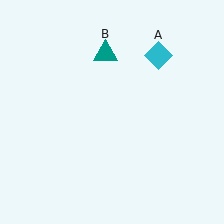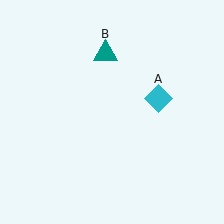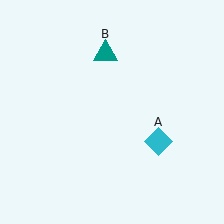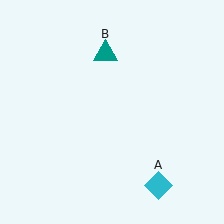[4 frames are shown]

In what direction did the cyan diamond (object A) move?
The cyan diamond (object A) moved down.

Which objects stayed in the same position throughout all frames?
Teal triangle (object B) remained stationary.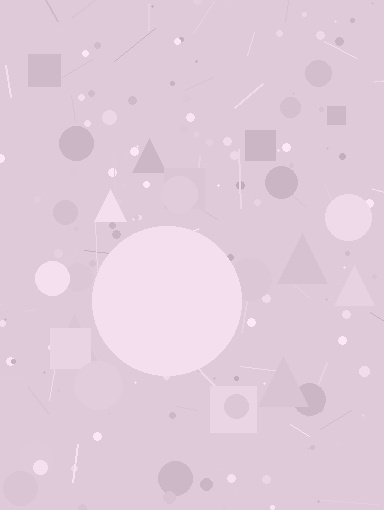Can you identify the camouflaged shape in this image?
The camouflaged shape is a circle.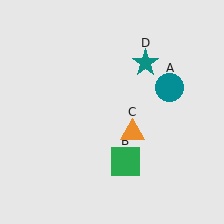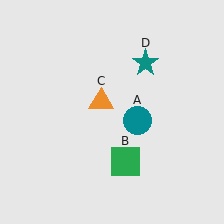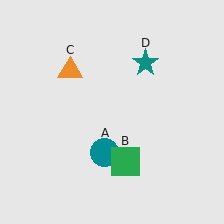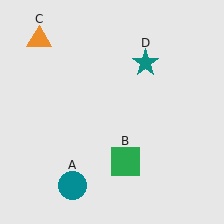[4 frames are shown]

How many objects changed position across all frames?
2 objects changed position: teal circle (object A), orange triangle (object C).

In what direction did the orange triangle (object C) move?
The orange triangle (object C) moved up and to the left.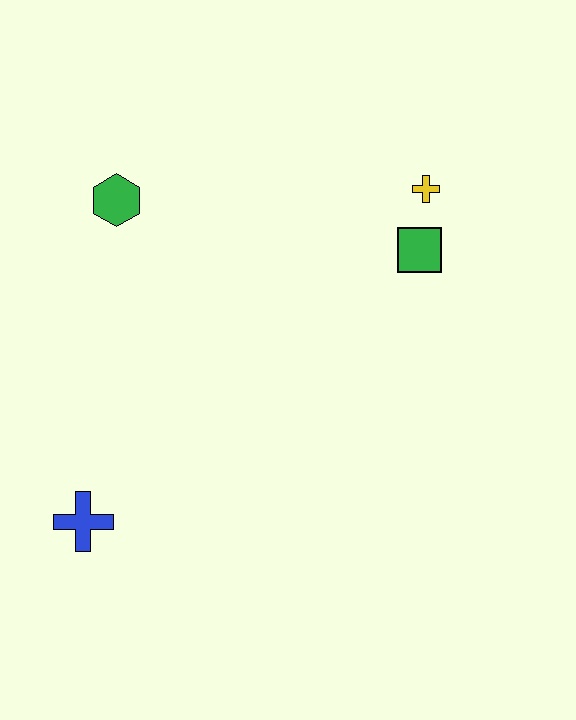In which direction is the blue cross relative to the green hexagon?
The blue cross is below the green hexagon.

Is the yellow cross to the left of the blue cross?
No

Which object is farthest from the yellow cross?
The blue cross is farthest from the yellow cross.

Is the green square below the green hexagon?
Yes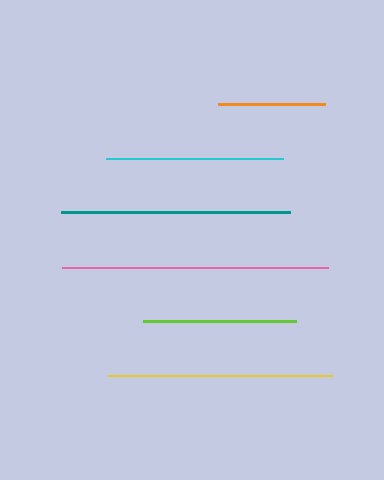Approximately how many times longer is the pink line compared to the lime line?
The pink line is approximately 1.7 times the length of the lime line.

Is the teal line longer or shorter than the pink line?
The pink line is longer than the teal line.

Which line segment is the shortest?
The orange line is the shortest at approximately 107 pixels.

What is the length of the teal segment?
The teal segment is approximately 228 pixels long.